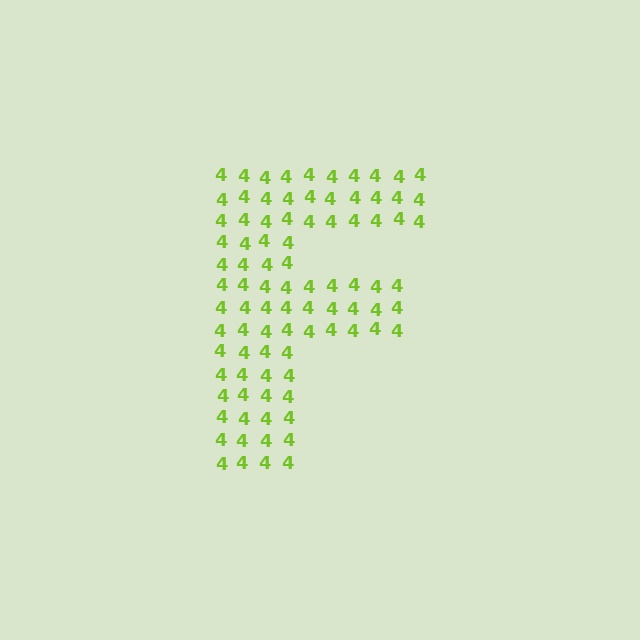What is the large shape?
The large shape is the letter F.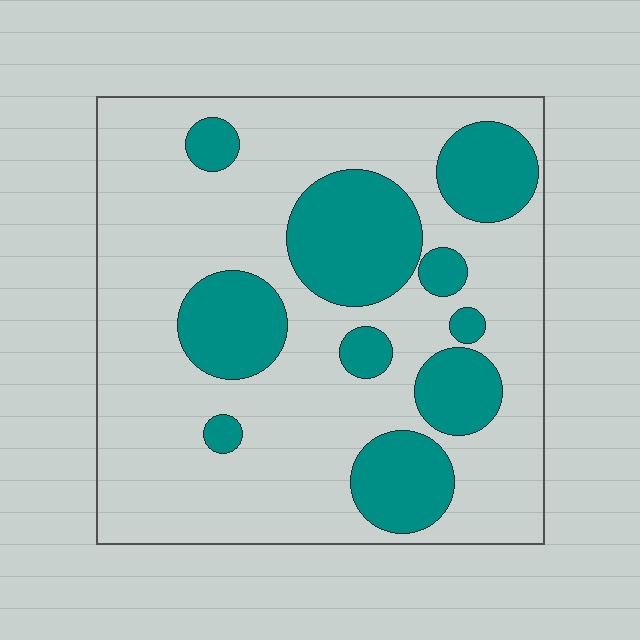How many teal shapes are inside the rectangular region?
10.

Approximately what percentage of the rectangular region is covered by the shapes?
Approximately 30%.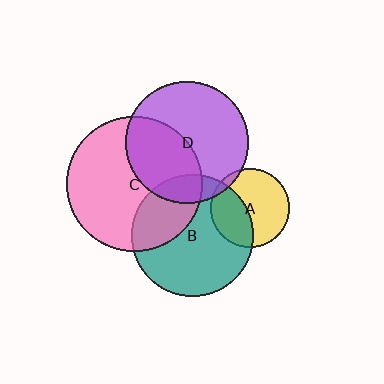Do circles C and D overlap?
Yes.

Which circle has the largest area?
Circle C (pink).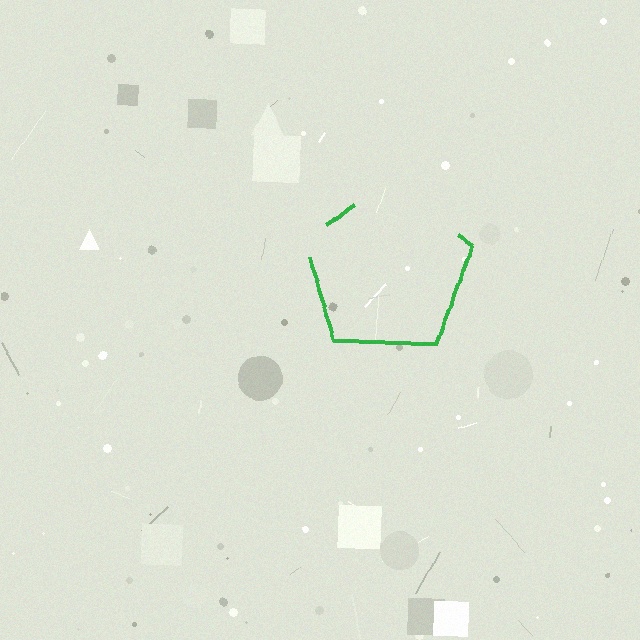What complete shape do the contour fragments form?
The contour fragments form a pentagon.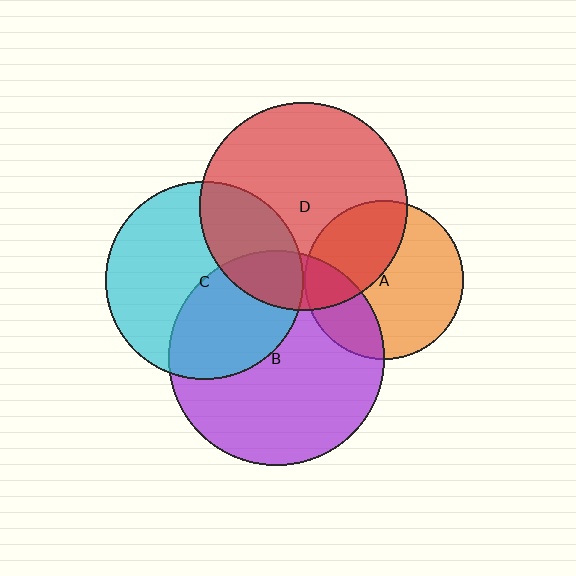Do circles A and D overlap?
Yes.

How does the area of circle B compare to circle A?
Approximately 1.8 times.